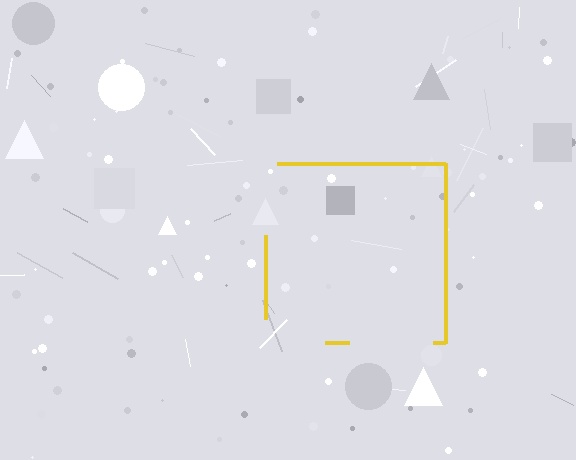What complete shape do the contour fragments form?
The contour fragments form a square.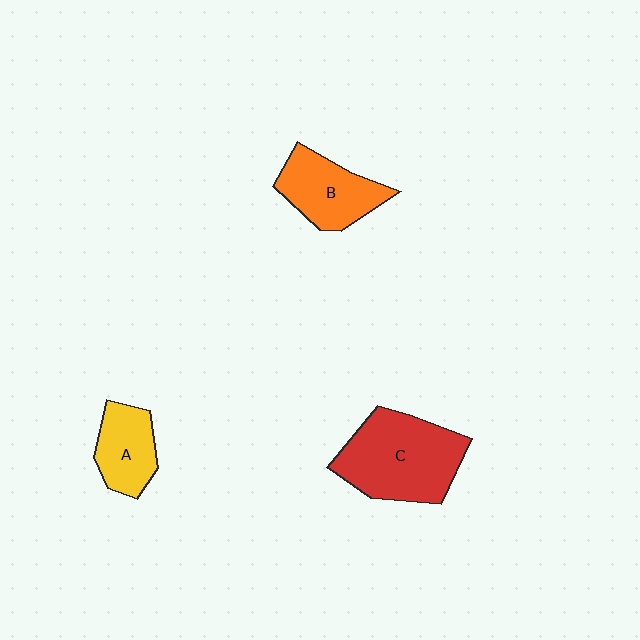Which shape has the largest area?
Shape C (red).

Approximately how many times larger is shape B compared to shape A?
Approximately 1.2 times.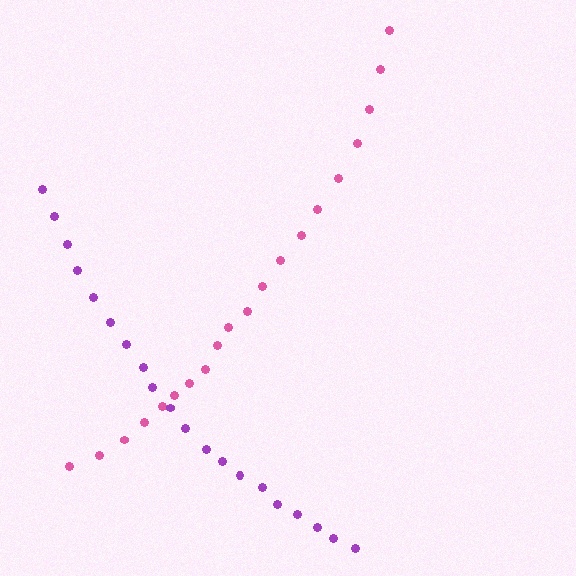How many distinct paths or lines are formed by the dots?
There are 2 distinct paths.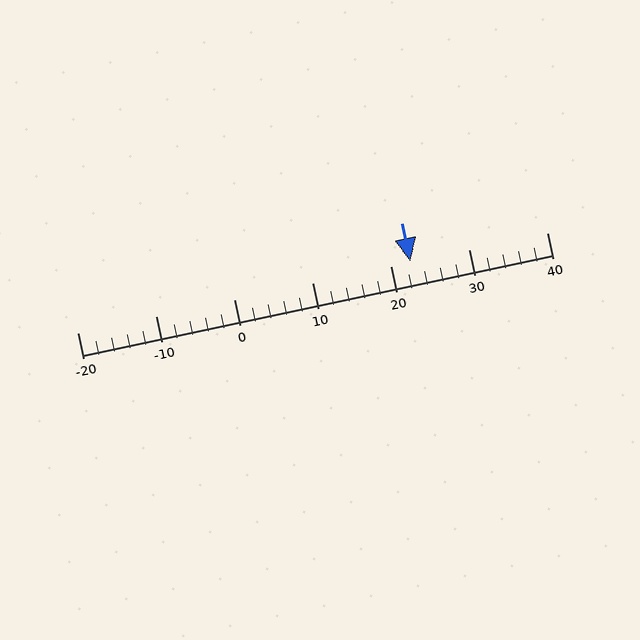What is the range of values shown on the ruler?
The ruler shows values from -20 to 40.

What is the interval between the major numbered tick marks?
The major tick marks are spaced 10 units apart.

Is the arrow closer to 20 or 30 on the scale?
The arrow is closer to 20.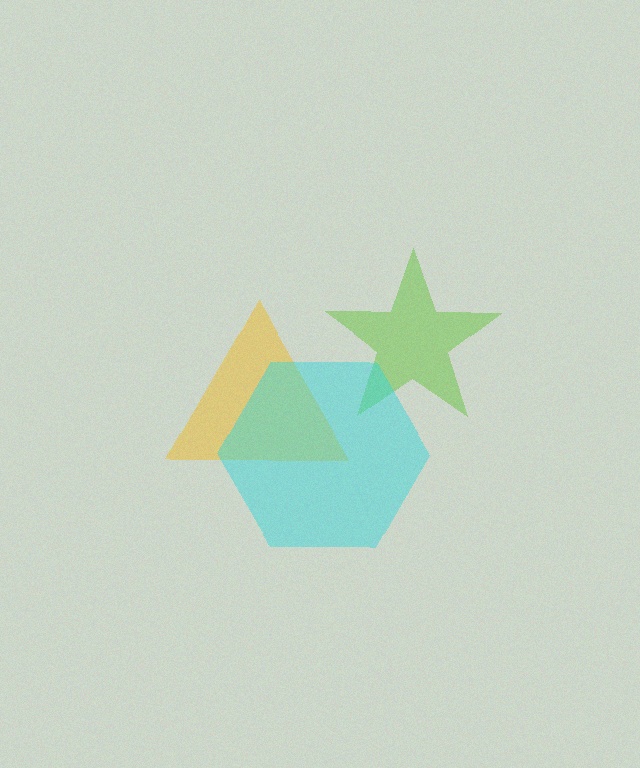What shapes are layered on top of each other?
The layered shapes are: a lime star, a yellow triangle, a cyan hexagon.